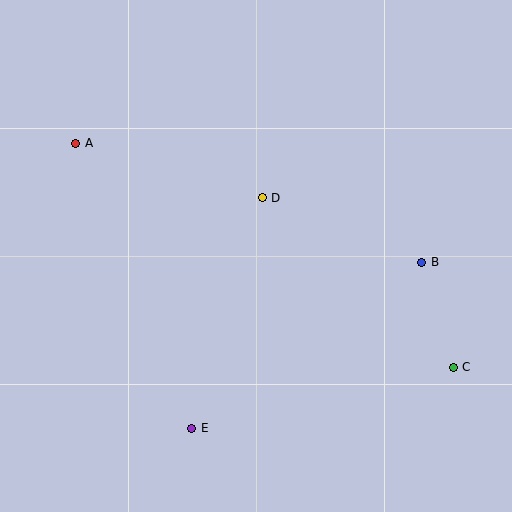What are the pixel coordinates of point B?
Point B is at (422, 262).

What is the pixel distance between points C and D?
The distance between C and D is 255 pixels.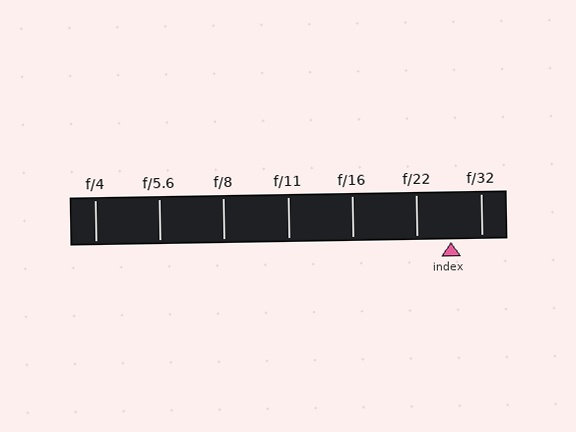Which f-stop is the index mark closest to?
The index mark is closest to f/32.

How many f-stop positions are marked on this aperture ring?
There are 7 f-stop positions marked.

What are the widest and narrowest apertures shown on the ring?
The widest aperture shown is f/4 and the narrowest is f/32.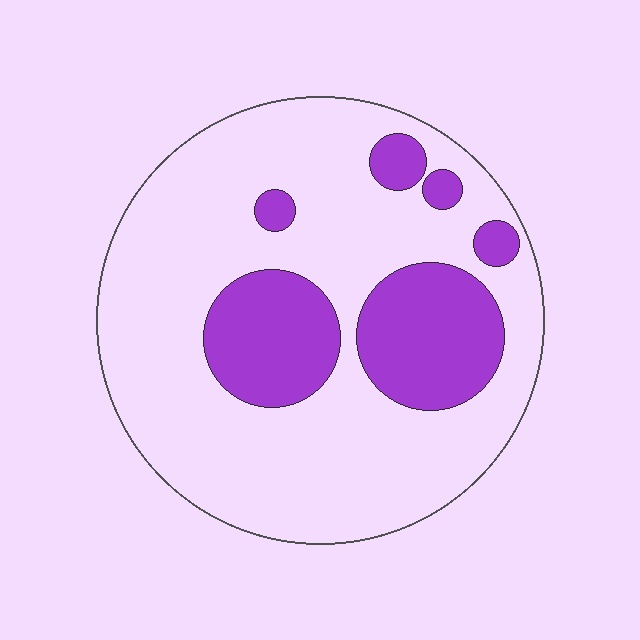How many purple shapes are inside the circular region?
6.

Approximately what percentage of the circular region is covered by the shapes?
Approximately 25%.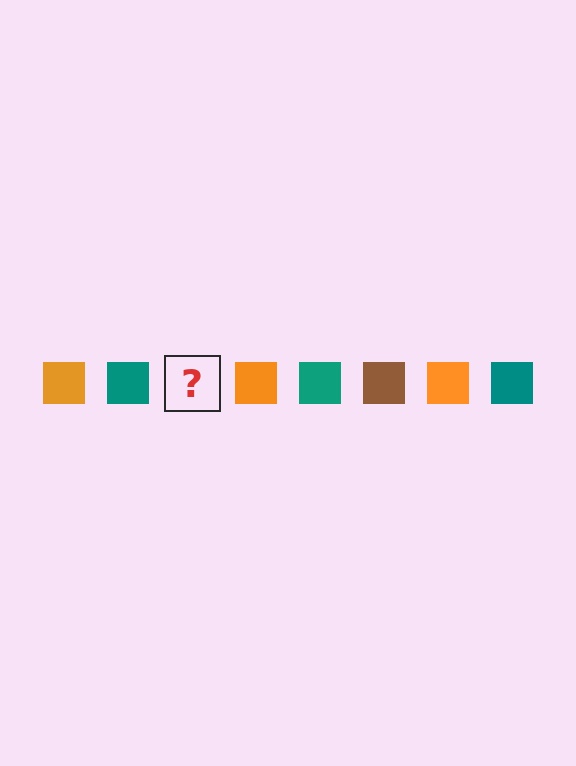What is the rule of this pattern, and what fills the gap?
The rule is that the pattern cycles through orange, teal, brown squares. The gap should be filled with a brown square.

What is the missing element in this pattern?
The missing element is a brown square.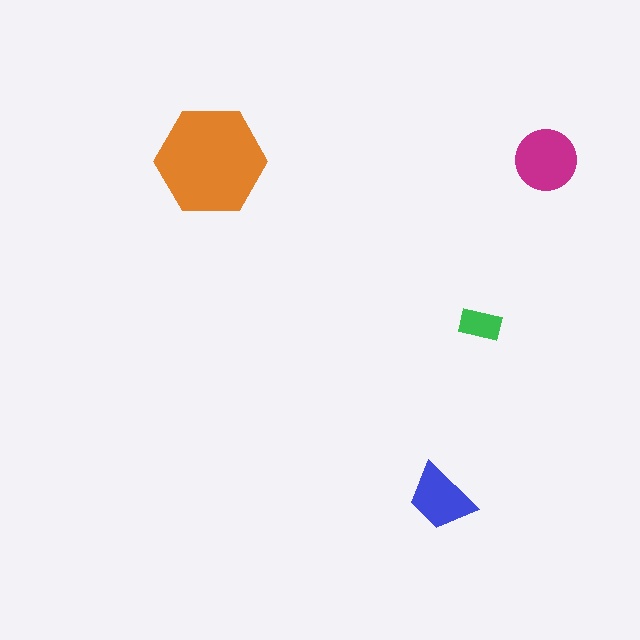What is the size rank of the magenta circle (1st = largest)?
2nd.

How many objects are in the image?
There are 4 objects in the image.